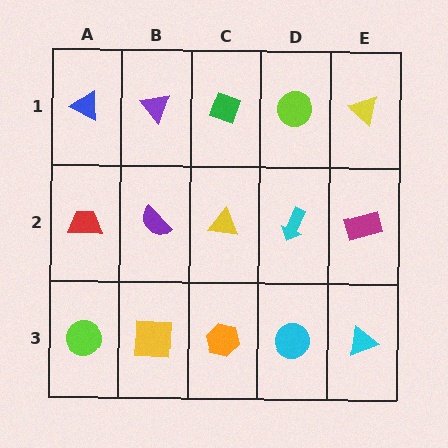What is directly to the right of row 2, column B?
A yellow triangle.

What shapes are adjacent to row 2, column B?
A purple triangle (row 1, column B), a yellow square (row 3, column B), a red trapezoid (row 2, column A), a yellow triangle (row 2, column C).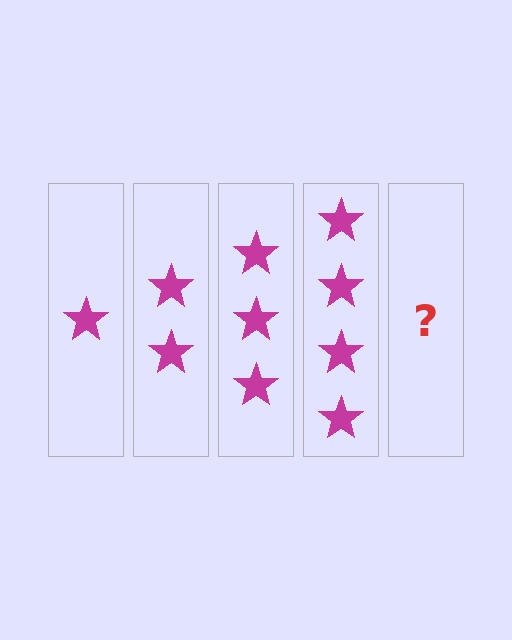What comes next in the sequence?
The next element should be 5 stars.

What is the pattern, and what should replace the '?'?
The pattern is that each step adds one more star. The '?' should be 5 stars.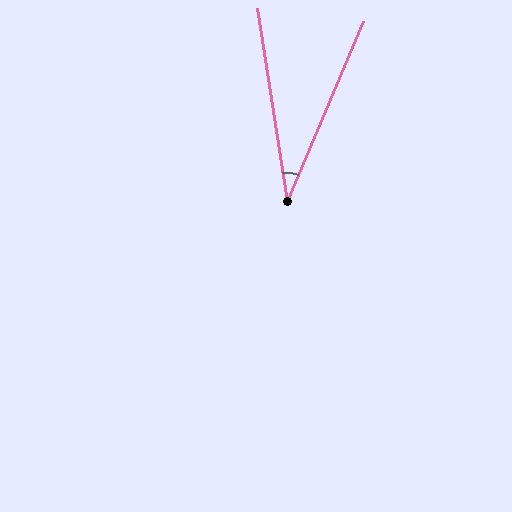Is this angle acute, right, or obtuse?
It is acute.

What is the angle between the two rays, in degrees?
Approximately 32 degrees.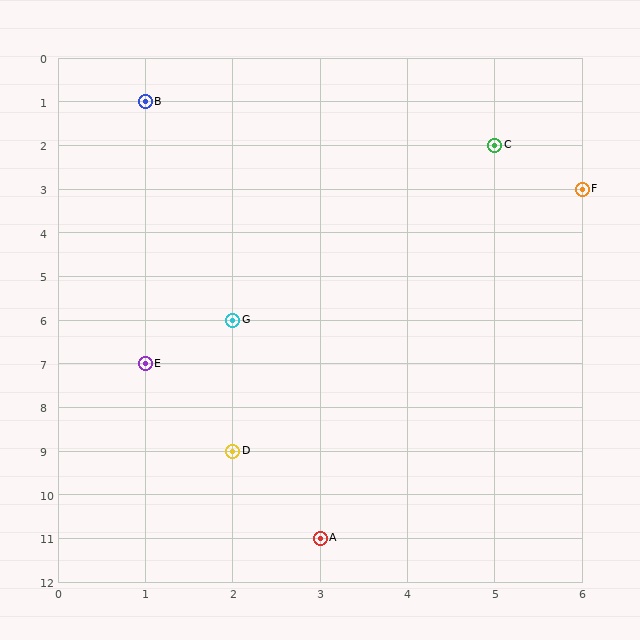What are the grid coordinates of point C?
Point C is at grid coordinates (5, 2).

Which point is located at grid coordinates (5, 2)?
Point C is at (5, 2).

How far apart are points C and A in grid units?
Points C and A are 2 columns and 9 rows apart (about 9.2 grid units diagonally).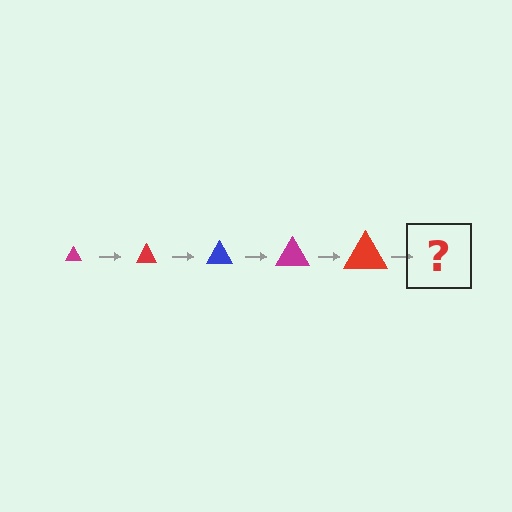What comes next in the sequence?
The next element should be a blue triangle, larger than the previous one.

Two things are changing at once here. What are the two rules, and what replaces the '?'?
The two rules are that the triangle grows larger each step and the color cycles through magenta, red, and blue. The '?' should be a blue triangle, larger than the previous one.